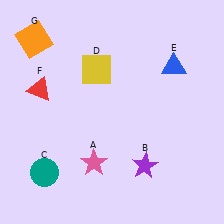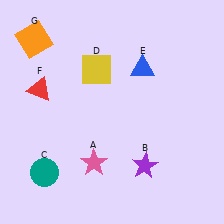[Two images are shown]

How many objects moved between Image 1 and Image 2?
1 object moved between the two images.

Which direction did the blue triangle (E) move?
The blue triangle (E) moved left.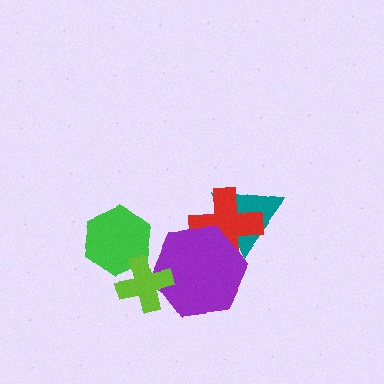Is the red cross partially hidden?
Yes, it is partially covered by another shape.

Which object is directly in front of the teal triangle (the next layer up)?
The red cross is directly in front of the teal triangle.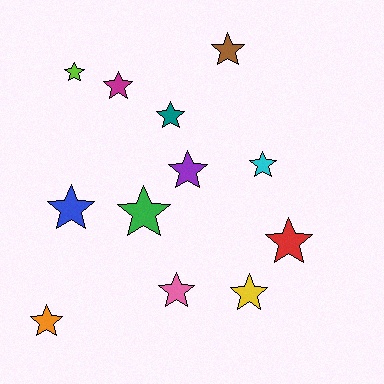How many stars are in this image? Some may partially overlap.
There are 12 stars.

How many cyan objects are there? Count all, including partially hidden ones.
There is 1 cyan object.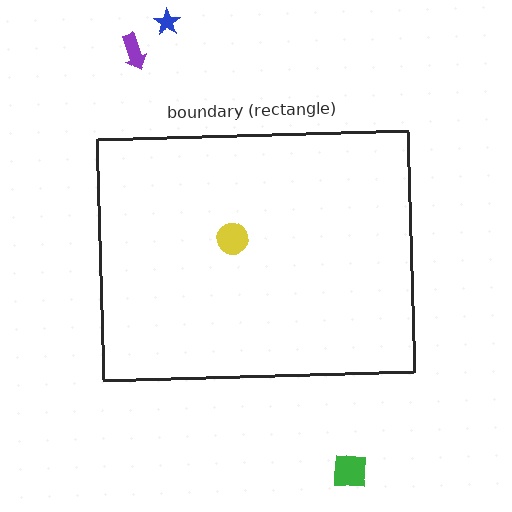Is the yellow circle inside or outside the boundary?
Inside.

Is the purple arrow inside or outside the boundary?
Outside.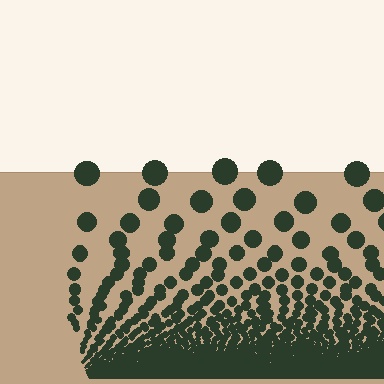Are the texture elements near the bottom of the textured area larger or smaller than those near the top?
Smaller. The gradient is inverted — elements near the bottom are smaller and denser.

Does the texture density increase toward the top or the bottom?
Density increases toward the bottom.